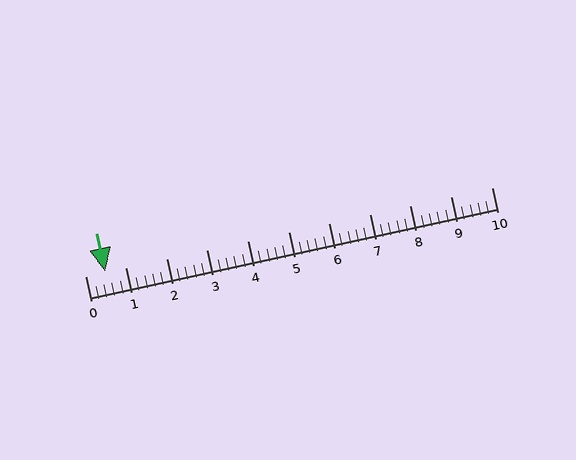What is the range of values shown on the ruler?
The ruler shows values from 0 to 10.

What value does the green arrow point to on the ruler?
The green arrow points to approximately 0.5.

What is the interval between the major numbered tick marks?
The major tick marks are spaced 1 units apart.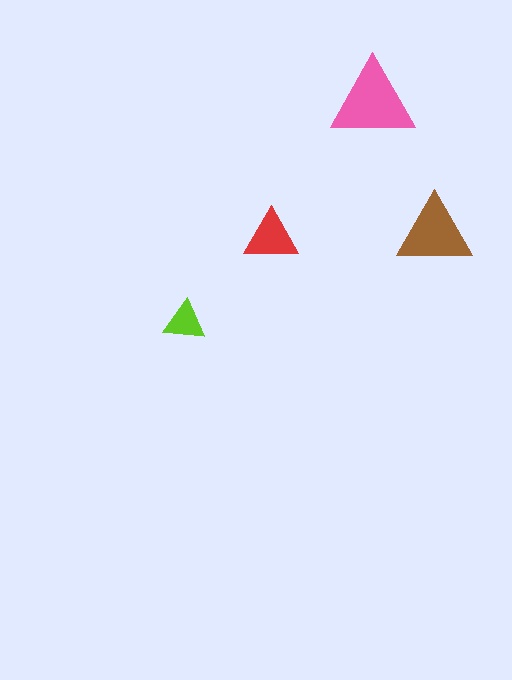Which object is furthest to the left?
The lime triangle is leftmost.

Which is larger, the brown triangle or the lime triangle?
The brown one.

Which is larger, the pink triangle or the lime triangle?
The pink one.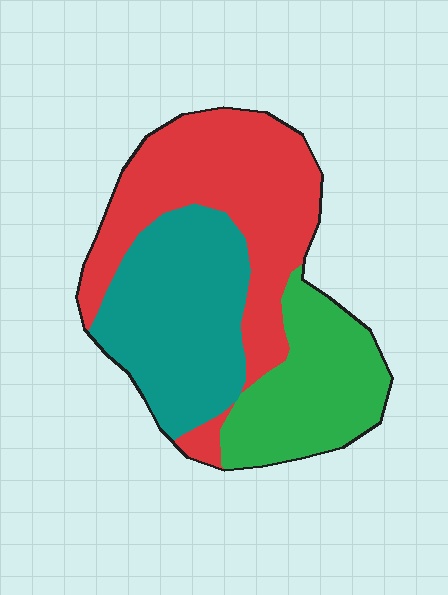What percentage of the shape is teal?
Teal takes up about one third (1/3) of the shape.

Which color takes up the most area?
Red, at roughly 40%.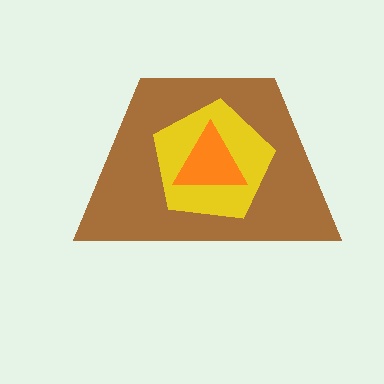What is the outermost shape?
The brown trapezoid.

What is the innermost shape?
The orange triangle.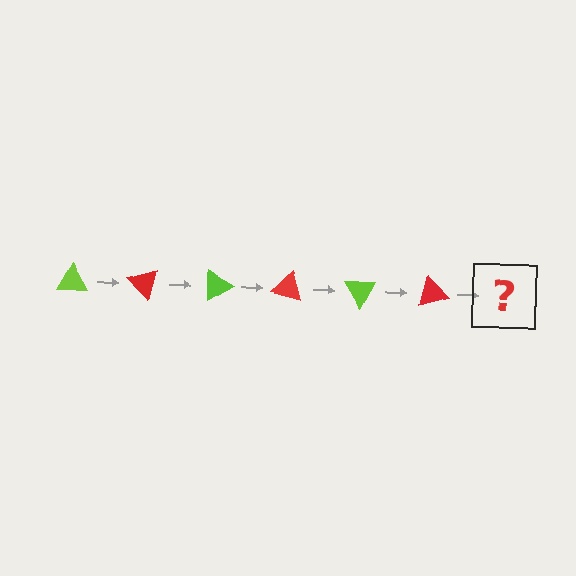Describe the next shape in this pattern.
It should be a lime triangle, rotated 270 degrees from the start.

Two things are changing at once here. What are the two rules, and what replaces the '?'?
The two rules are that it rotates 45 degrees each step and the color cycles through lime and red. The '?' should be a lime triangle, rotated 270 degrees from the start.